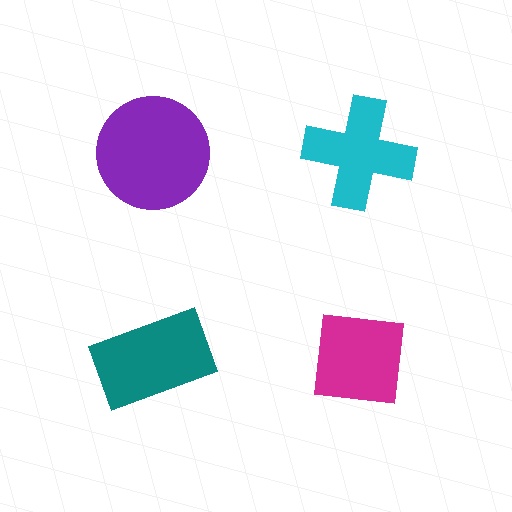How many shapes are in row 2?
2 shapes.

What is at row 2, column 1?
A teal rectangle.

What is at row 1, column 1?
A purple circle.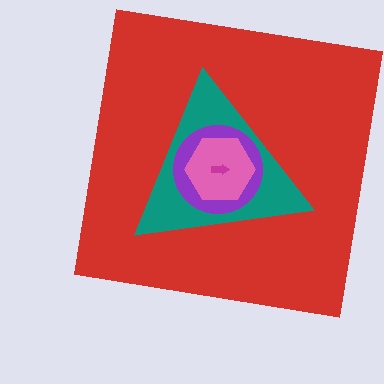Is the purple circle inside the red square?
Yes.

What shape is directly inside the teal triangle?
The purple circle.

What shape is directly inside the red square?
The teal triangle.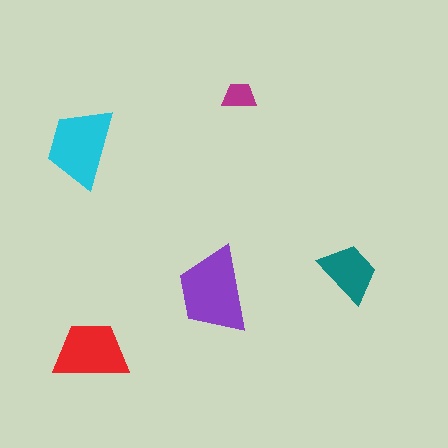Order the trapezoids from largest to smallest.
the purple one, the cyan one, the red one, the teal one, the magenta one.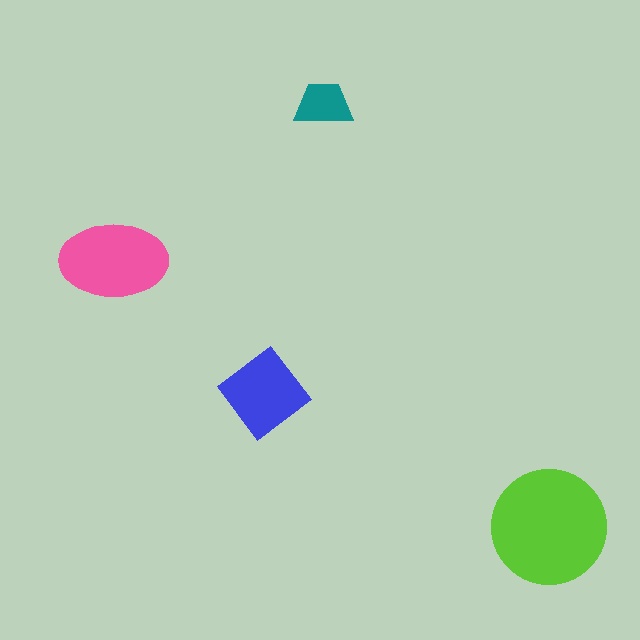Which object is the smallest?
The teal trapezoid.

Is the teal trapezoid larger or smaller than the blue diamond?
Smaller.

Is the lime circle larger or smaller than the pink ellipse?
Larger.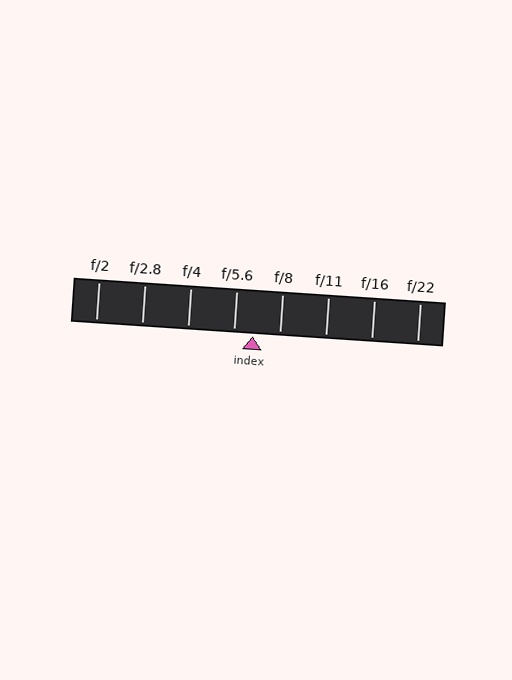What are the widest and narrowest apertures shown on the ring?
The widest aperture shown is f/2 and the narrowest is f/22.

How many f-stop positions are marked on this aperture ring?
There are 8 f-stop positions marked.